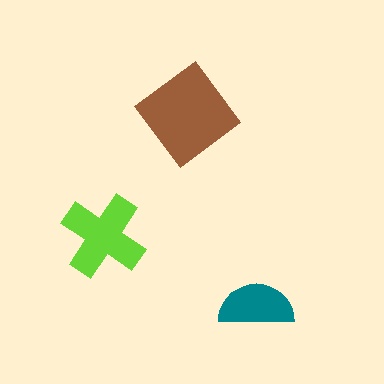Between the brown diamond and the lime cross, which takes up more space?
The brown diamond.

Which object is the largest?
The brown diamond.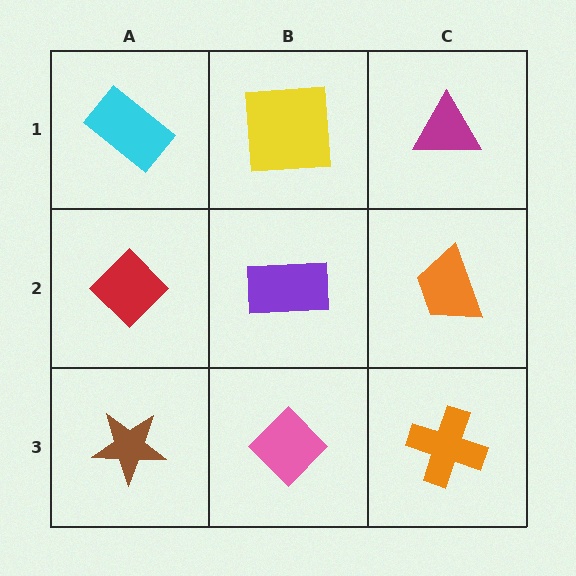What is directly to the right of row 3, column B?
An orange cross.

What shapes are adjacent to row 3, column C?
An orange trapezoid (row 2, column C), a pink diamond (row 3, column B).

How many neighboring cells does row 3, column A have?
2.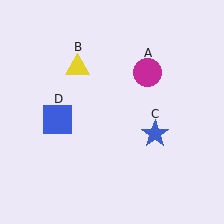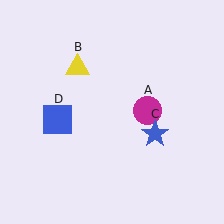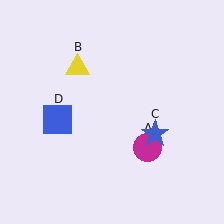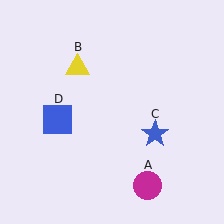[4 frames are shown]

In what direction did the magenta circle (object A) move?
The magenta circle (object A) moved down.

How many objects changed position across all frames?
1 object changed position: magenta circle (object A).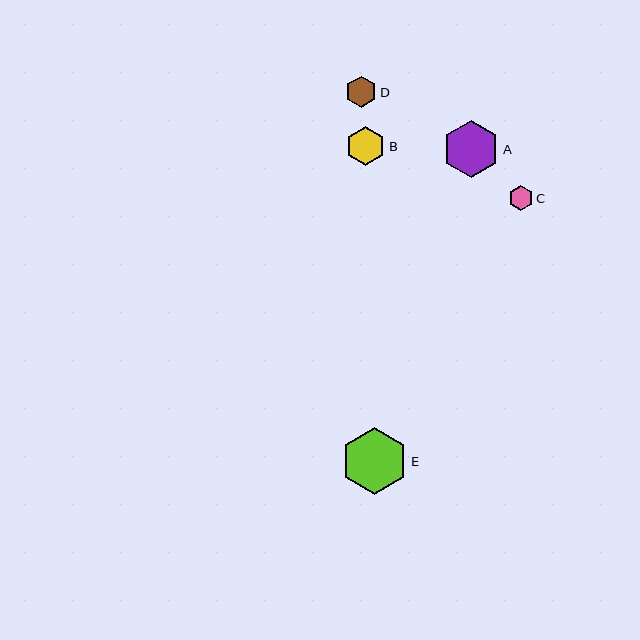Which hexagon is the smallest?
Hexagon C is the smallest with a size of approximately 25 pixels.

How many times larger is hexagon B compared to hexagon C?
Hexagon B is approximately 1.6 times the size of hexagon C.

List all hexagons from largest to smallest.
From largest to smallest: E, A, B, D, C.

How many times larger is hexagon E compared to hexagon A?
Hexagon E is approximately 1.2 times the size of hexagon A.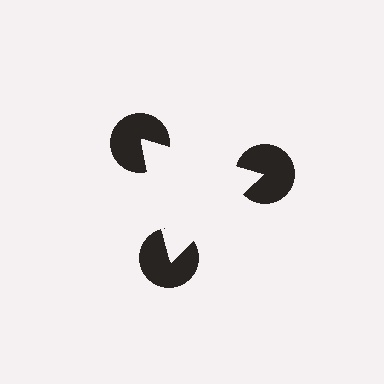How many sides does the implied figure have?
3 sides.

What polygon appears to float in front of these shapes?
An illusory triangle — its edges are inferred from the aligned wedge cuts in the pac-man discs, not physically drawn.